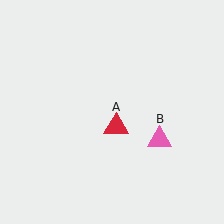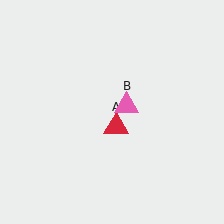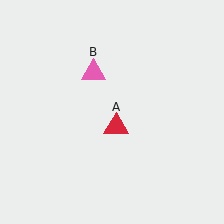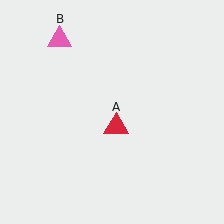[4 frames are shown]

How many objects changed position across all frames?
1 object changed position: pink triangle (object B).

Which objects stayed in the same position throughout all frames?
Red triangle (object A) remained stationary.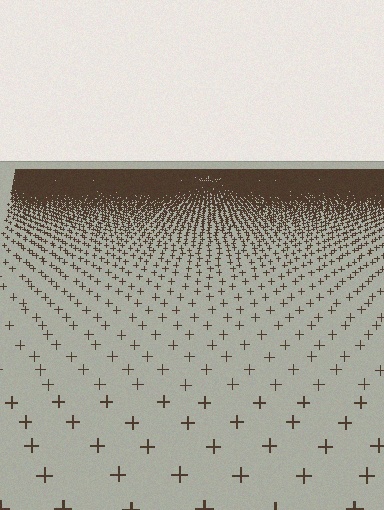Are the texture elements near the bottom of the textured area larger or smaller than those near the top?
Larger. Near the bottom, elements are closer to the viewer and appear at a bigger on-screen size.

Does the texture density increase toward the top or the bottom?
Density increases toward the top.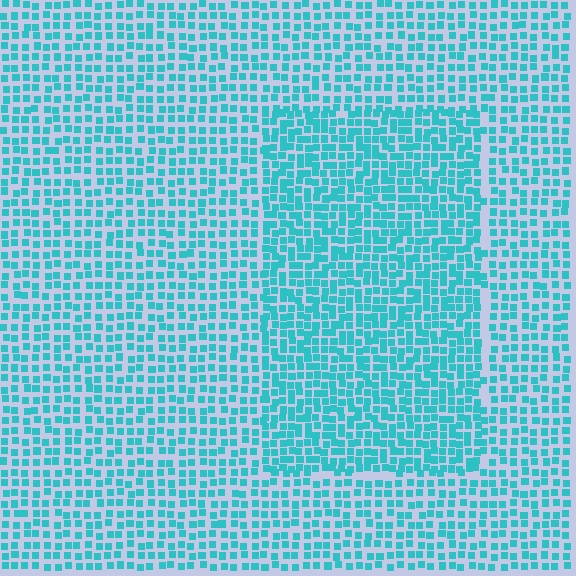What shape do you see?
I see a rectangle.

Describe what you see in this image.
The image contains small cyan elements arranged at two different densities. A rectangle-shaped region is visible where the elements are more densely packed than the surrounding area.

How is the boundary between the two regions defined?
The boundary is defined by a change in element density (approximately 1.5x ratio). All elements are the same color, size, and shape.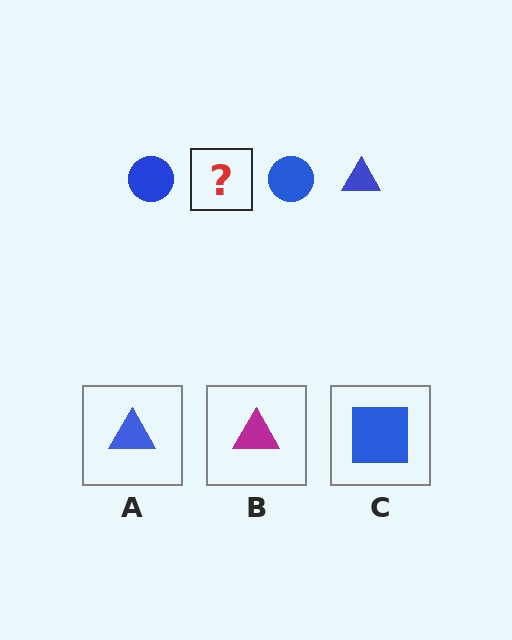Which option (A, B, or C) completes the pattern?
A.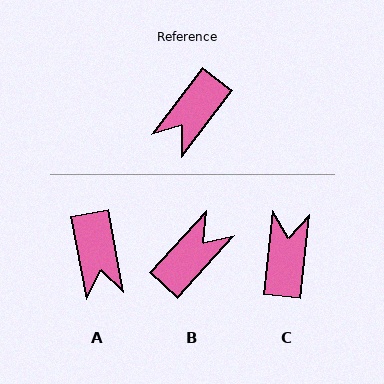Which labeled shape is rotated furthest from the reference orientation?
B, about 176 degrees away.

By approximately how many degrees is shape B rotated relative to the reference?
Approximately 176 degrees counter-clockwise.